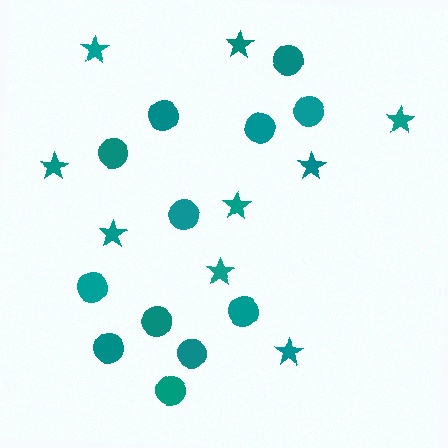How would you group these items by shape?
There are 2 groups: one group of circles (12) and one group of stars (9).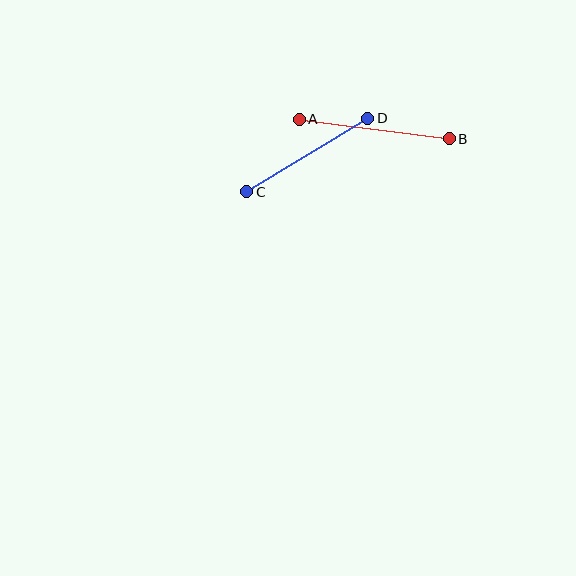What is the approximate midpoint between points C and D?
The midpoint is at approximately (307, 155) pixels.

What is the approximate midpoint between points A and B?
The midpoint is at approximately (374, 129) pixels.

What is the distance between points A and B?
The distance is approximately 151 pixels.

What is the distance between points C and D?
The distance is approximately 141 pixels.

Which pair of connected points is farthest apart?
Points A and B are farthest apart.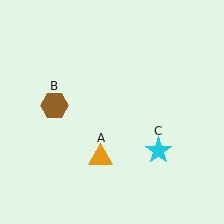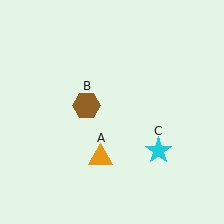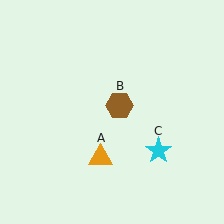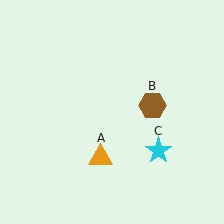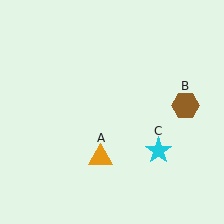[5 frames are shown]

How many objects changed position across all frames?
1 object changed position: brown hexagon (object B).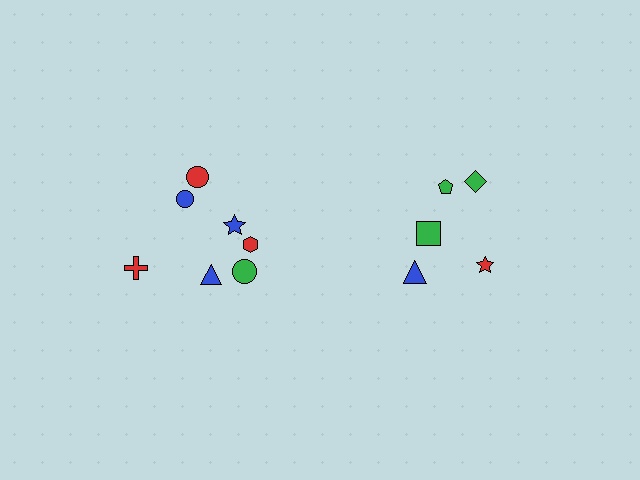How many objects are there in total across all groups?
There are 12 objects.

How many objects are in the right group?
There are 5 objects.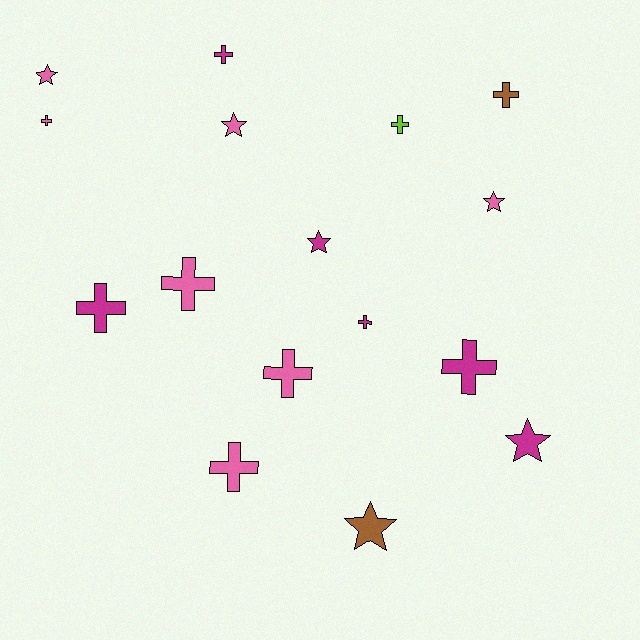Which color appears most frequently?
Pink, with 7 objects.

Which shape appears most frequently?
Cross, with 10 objects.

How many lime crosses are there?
There is 1 lime cross.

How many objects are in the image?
There are 16 objects.